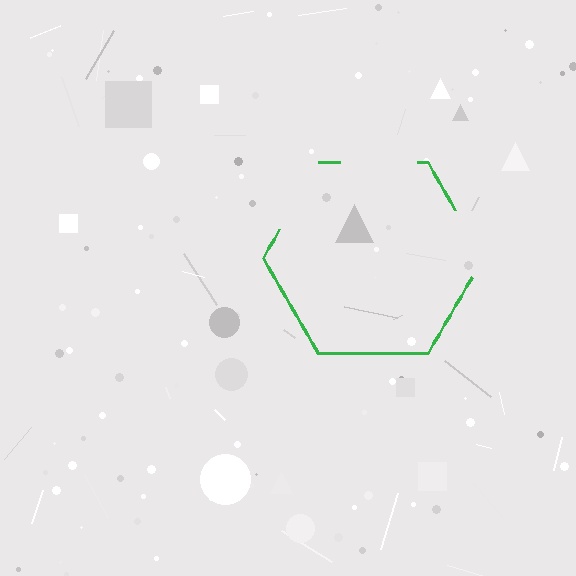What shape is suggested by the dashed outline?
The dashed outline suggests a hexagon.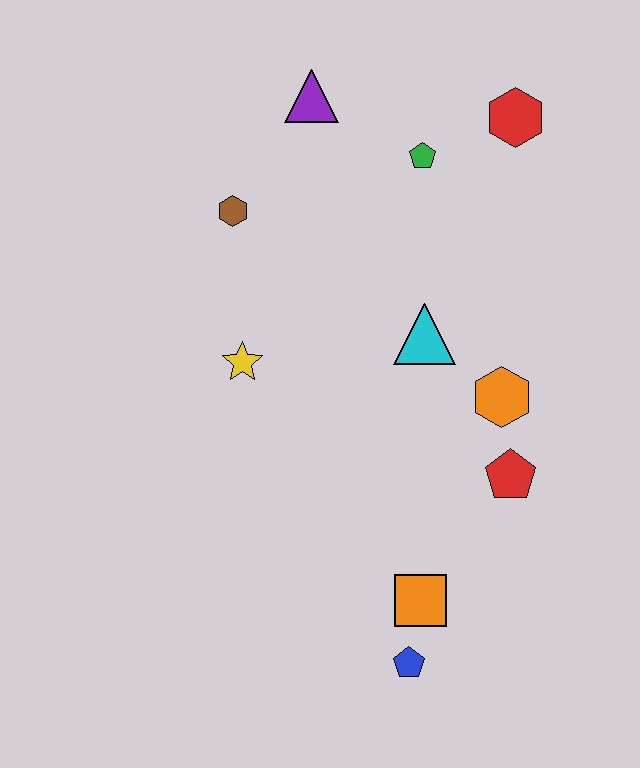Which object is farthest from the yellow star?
The red hexagon is farthest from the yellow star.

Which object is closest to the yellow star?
The brown hexagon is closest to the yellow star.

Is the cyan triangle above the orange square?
Yes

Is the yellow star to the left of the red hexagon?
Yes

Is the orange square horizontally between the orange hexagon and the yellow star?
Yes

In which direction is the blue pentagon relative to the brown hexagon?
The blue pentagon is below the brown hexagon.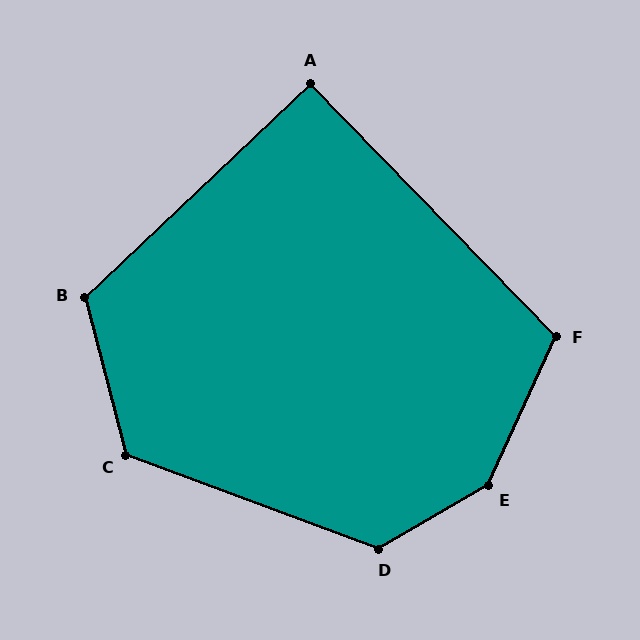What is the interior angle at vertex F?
Approximately 112 degrees (obtuse).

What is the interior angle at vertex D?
Approximately 130 degrees (obtuse).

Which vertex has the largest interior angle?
E, at approximately 144 degrees.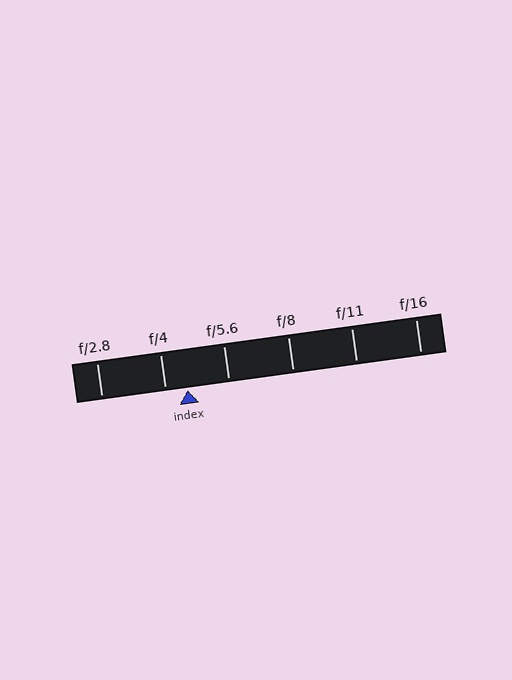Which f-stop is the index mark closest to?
The index mark is closest to f/4.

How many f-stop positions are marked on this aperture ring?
There are 6 f-stop positions marked.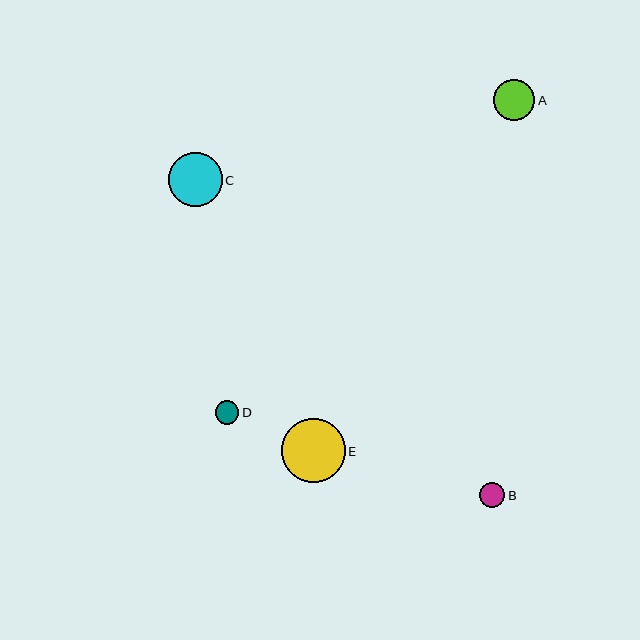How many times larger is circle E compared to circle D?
Circle E is approximately 2.7 times the size of circle D.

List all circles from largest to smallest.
From largest to smallest: E, C, A, B, D.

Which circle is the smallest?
Circle D is the smallest with a size of approximately 24 pixels.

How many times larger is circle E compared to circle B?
Circle E is approximately 2.6 times the size of circle B.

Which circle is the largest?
Circle E is the largest with a size of approximately 64 pixels.